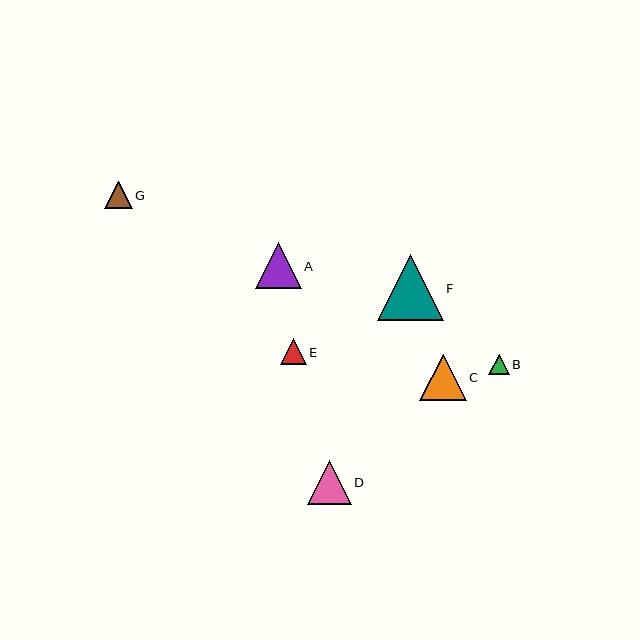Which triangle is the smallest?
Triangle B is the smallest with a size of approximately 20 pixels.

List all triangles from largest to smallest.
From largest to smallest: F, C, A, D, G, E, B.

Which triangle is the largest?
Triangle F is the largest with a size of approximately 66 pixels.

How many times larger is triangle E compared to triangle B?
Triangle E is approximately 1.3 times the size of triangle B.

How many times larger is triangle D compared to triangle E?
Triangle D is approximately 1.7 times the size of triangle E.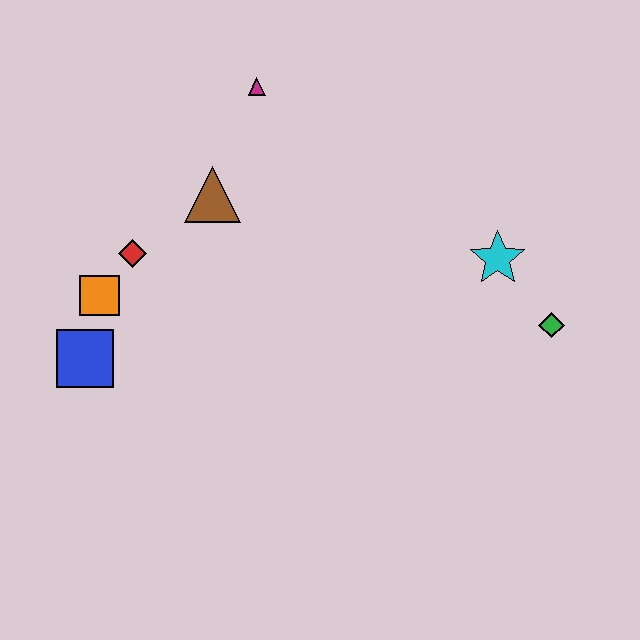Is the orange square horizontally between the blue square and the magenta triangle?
Yes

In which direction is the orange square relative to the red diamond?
The orange square is below the red diamond.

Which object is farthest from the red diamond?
The green diamond is farthest from the red diamond.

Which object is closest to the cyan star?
The green diamond is closest to the cyan star.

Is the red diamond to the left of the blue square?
No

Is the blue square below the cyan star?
Yes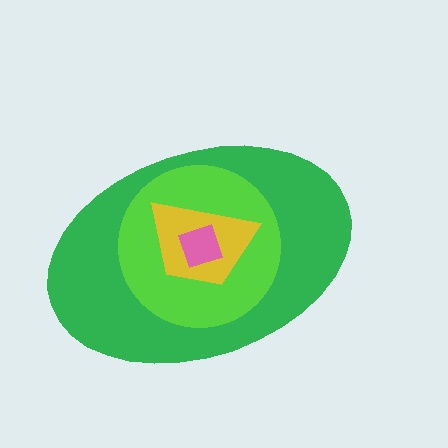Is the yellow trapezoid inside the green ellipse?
Yes.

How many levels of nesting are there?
4.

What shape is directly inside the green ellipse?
The lime circle.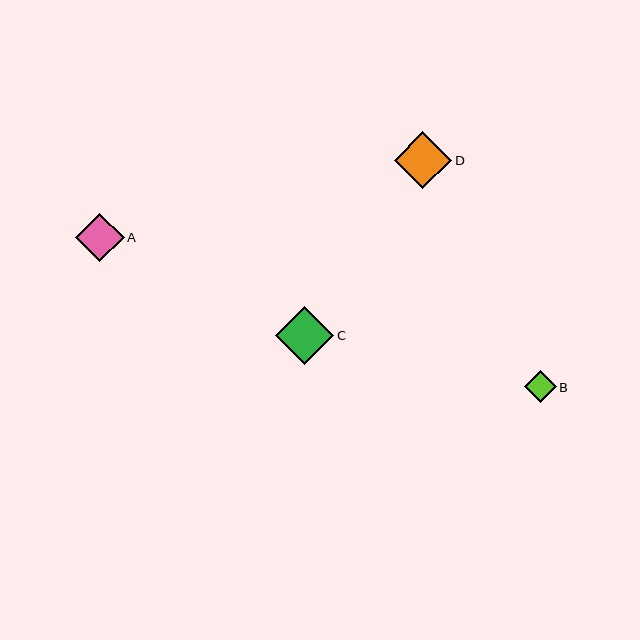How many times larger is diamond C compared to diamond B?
Diamond C is approximately 1.8 times the size of diamond B.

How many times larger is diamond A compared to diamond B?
Diamond A is approximately 1.5 times the size of diamond B.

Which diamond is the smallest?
Diamond B is the smallest with a size of approximately 32 pixels.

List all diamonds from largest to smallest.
From largest to smallest: C, D, A, B.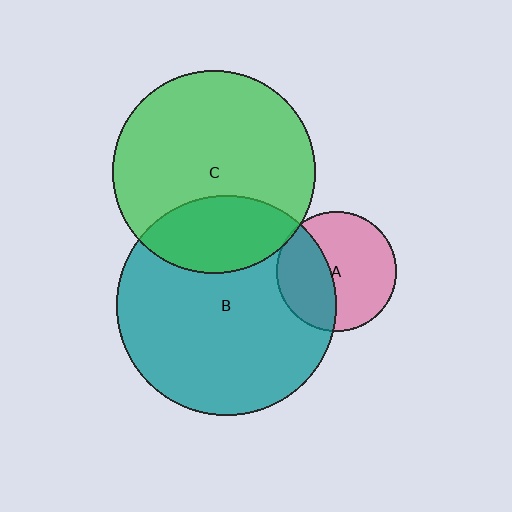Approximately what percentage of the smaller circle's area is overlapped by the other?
Approximately 25%.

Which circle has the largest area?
Circle B (teal).